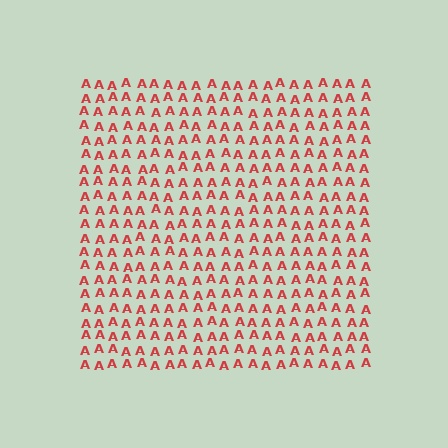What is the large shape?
The large shape is a square.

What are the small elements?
The small elements are letter A's.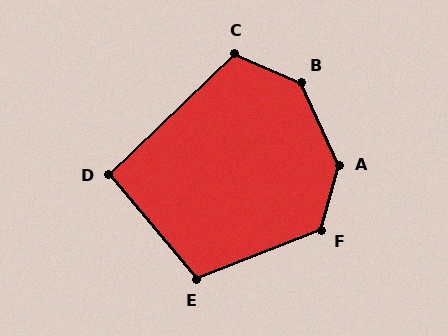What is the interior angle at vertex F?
Approximately 127 degrees (obtuse).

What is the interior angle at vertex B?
Approximately 138 degrees (obtuse).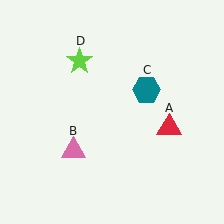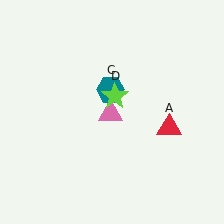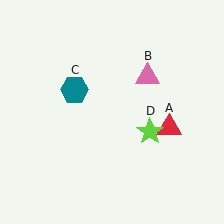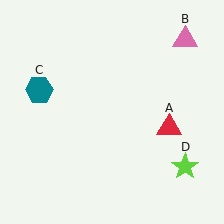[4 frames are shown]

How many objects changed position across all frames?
3 objects changed position: pink triangle (object B), teal hexagon (object C), lime star (object D).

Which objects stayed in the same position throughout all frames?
Red triangle (object A) remained stationary.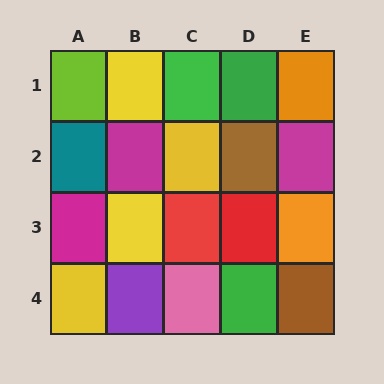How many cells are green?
3 cells are green.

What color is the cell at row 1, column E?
Orange.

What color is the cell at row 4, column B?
Purple.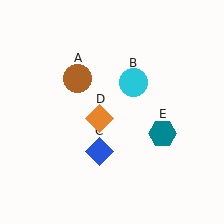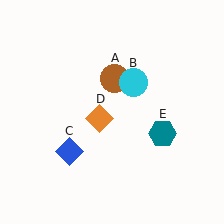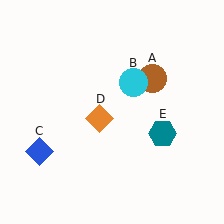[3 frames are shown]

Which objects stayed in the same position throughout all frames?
Cyan circle (object B) and orange diamond (object D) and teal hexagon (object E) remained stationary.